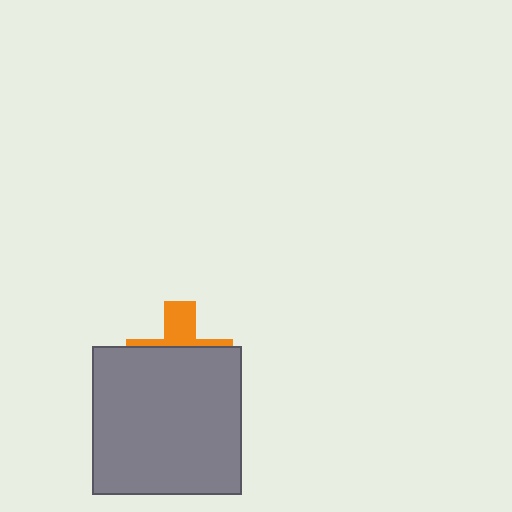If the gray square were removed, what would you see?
You would see the complete orange cross.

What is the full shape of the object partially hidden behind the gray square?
The partially hidden object is an orange cross.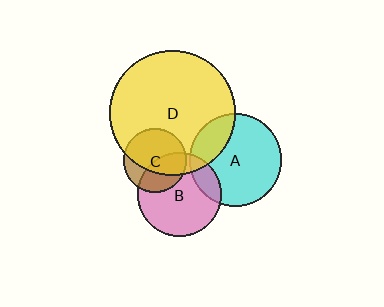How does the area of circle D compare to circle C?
Approximately 3.9 times.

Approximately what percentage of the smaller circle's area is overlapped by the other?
Approximately 40%.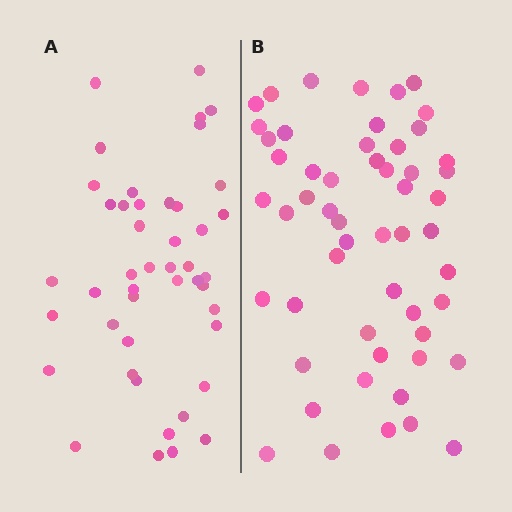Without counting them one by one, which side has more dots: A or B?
Region B (the right region) has more dots.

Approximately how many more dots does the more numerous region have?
Region B has roughly 8 or so more dots than region A.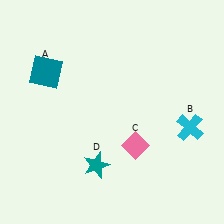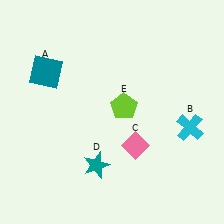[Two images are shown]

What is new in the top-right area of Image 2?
A lime pentagon (E) was added in the top-right area of Image 2.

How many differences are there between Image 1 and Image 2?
There is 1 difference between the two images.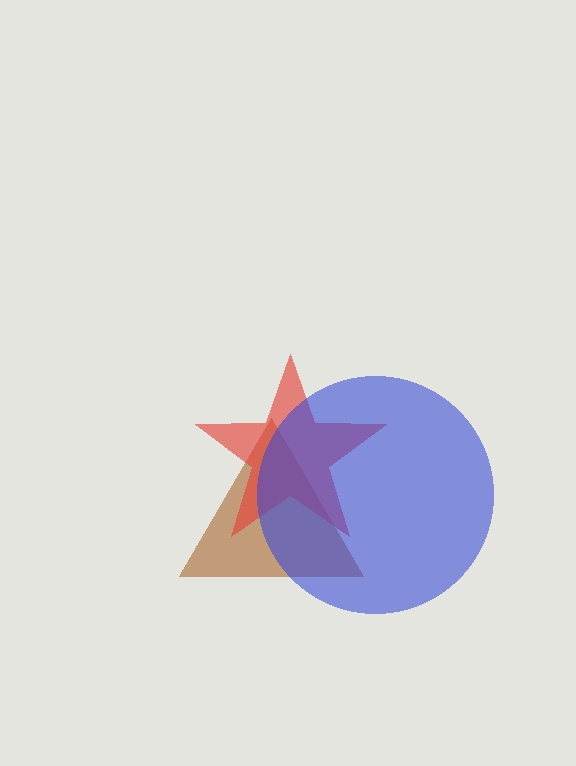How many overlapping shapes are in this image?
There are 3 overlapping shapes in the image.